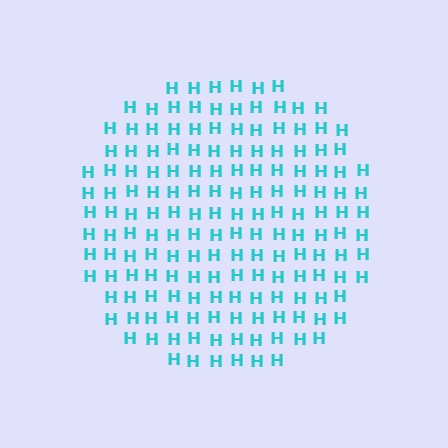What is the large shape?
The large shape is a circle.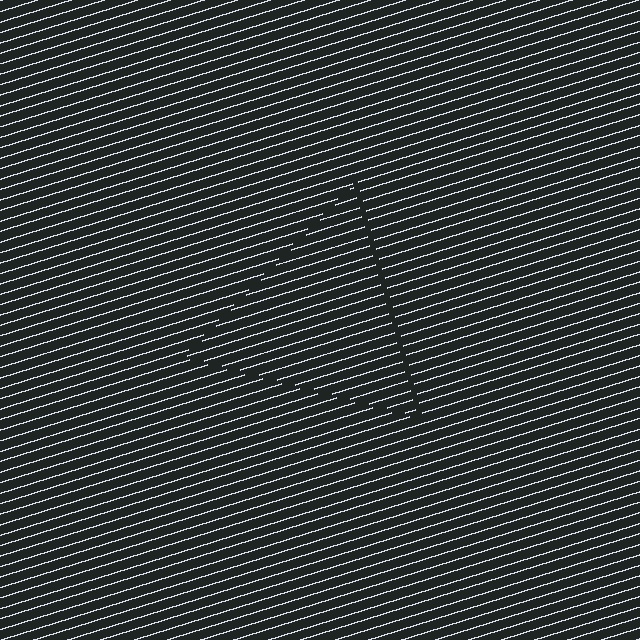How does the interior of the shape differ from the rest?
The interior of the shape contains the same grating, shifted by half a period — the contour is defined by the phase discontinuity where line-ends from the inner and outer gratings abut.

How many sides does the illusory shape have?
3 sides — the line-ends trace a triangle.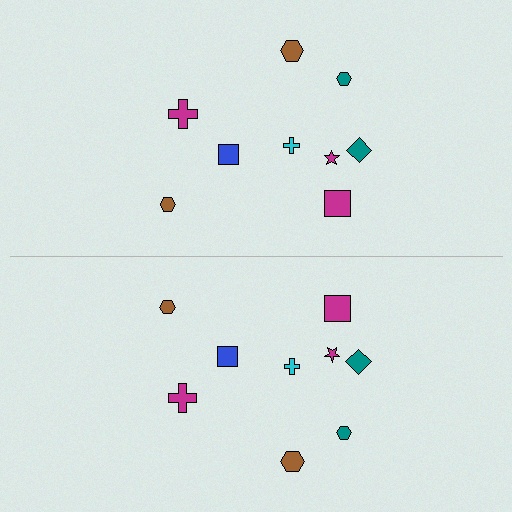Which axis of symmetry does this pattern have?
The pattern has a horizontal axis of symmetry running through the center of the image.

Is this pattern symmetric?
Yes, this pattern has bilateral (reflection) symmetry.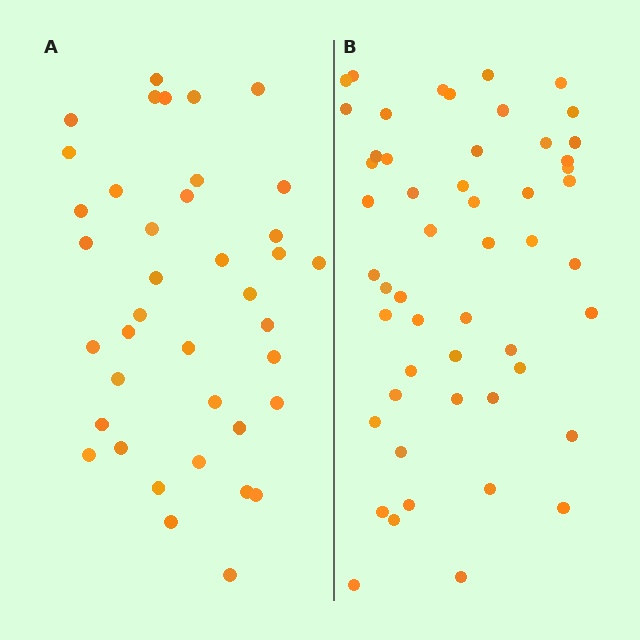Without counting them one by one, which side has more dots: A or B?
Region B (the right region) has more dots.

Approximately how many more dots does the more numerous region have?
Region B has approximately 15 more dots than region A.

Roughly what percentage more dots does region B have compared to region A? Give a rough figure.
About 35% more.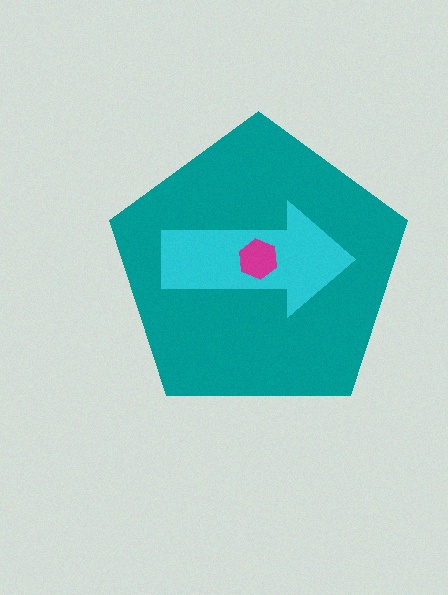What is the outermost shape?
The teal pentagon.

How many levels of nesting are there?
3.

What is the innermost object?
The magenta hexagon.